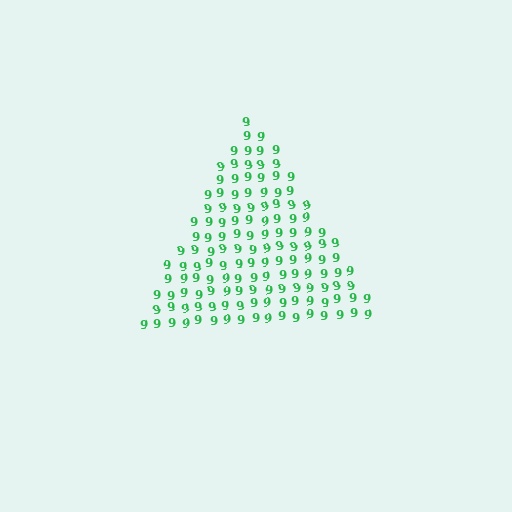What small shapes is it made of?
It is made of small digit 9's.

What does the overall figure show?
The overall figure shows a triangle.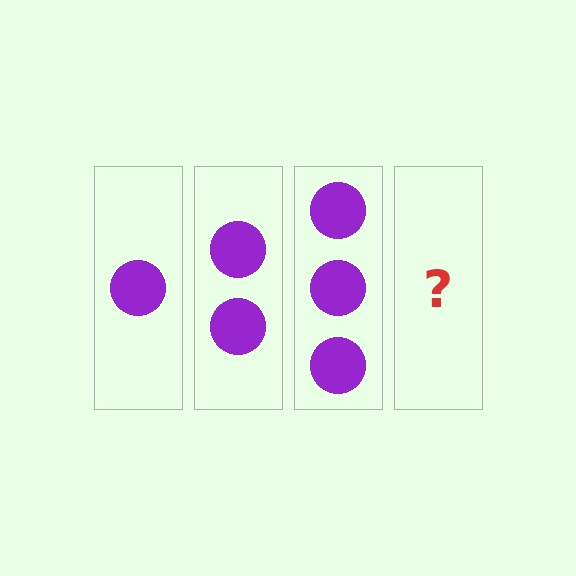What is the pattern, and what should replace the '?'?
The pattern is that each step adds one more circle. The '?' should be 4 circles.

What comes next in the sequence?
The next element should be 4 circles.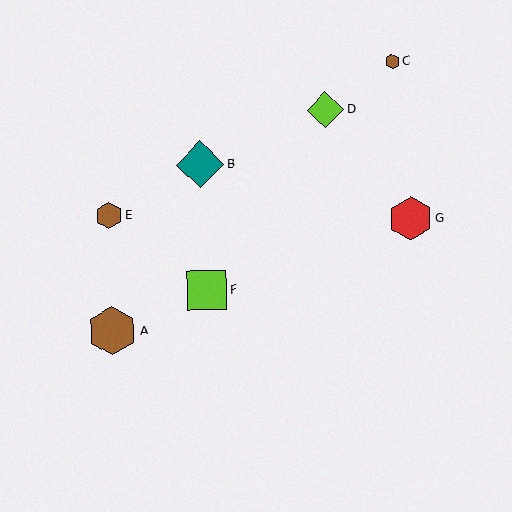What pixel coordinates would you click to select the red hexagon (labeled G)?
Click at (411, 218) to select the red hexagon G.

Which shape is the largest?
The brown hexagon (labeled A) is the largest.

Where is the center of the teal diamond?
The center of the teal diamond is at (200, 165).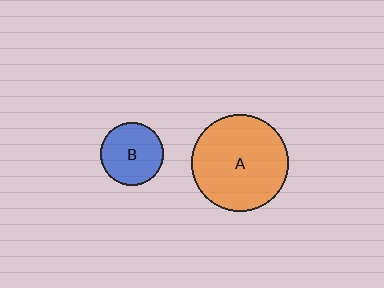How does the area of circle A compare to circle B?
Approximately 2.4 times.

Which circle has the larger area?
Circle A (orange).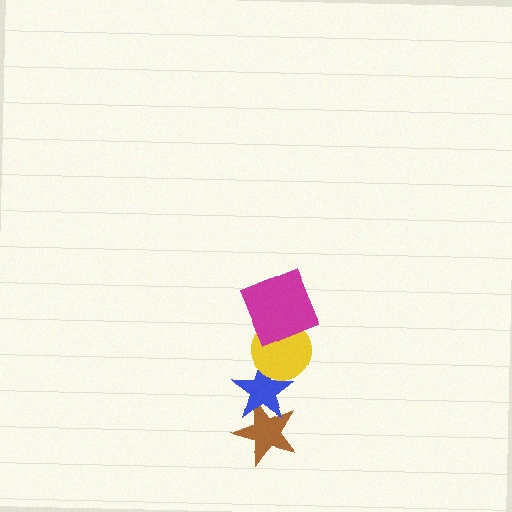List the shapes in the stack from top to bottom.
From top to bottom: the magenta square, the yellow circle, the blue star, the brown star.